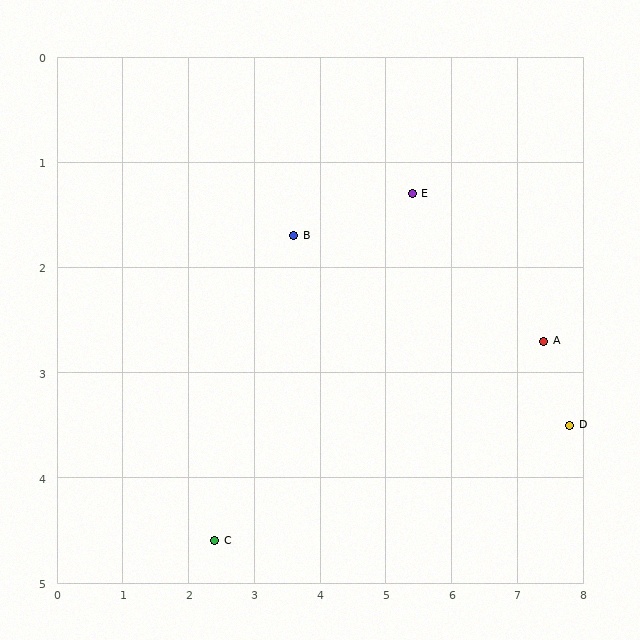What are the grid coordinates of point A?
Point A is at approximately (7.4, 2.7).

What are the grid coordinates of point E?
Point E is at approximately (5.4, 1.3).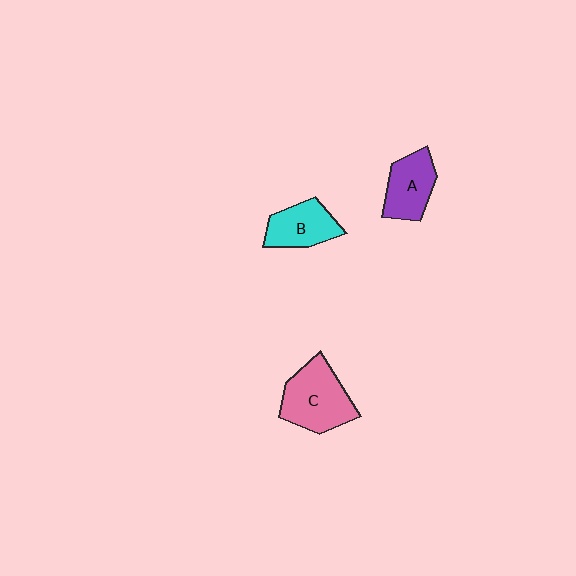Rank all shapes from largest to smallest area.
From largest to smallest: C (pink), A (purple), B (cyan).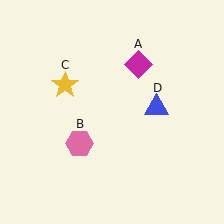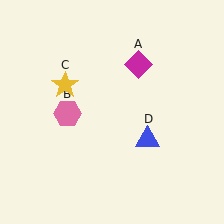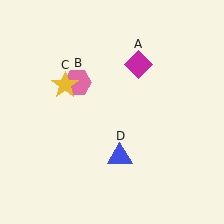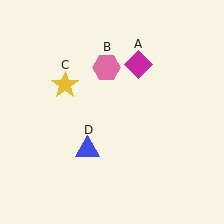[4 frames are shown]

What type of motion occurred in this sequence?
The pink hexagon (object B), blue triangle (object D) rotated clockwise around the center of the scene.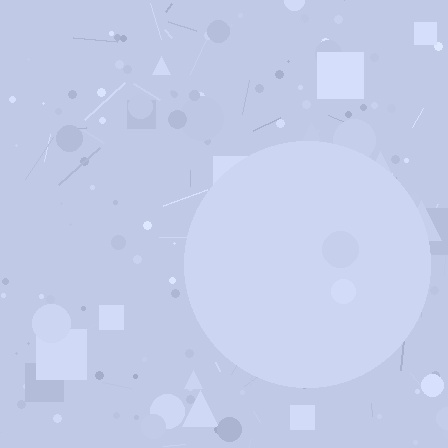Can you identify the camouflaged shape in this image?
The camouflaged shape is a circle.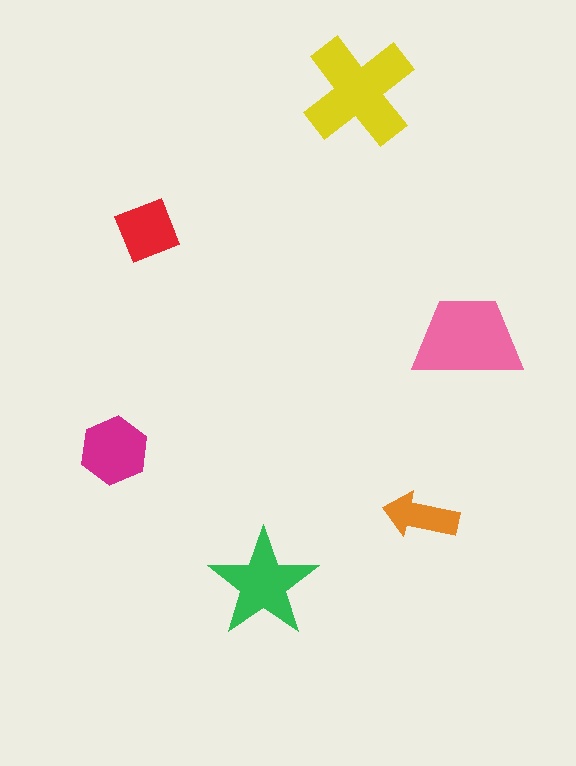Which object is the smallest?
The orange arrow.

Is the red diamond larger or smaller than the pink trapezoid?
Smaller.